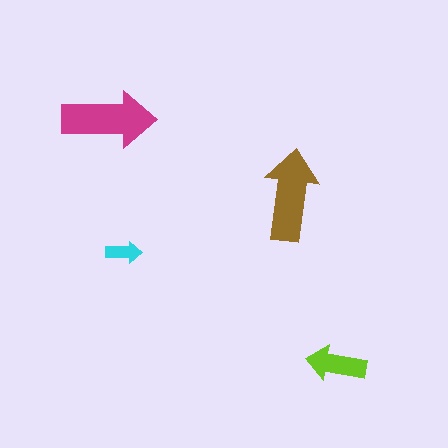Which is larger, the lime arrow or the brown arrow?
The brown one.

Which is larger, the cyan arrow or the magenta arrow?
The magenta one.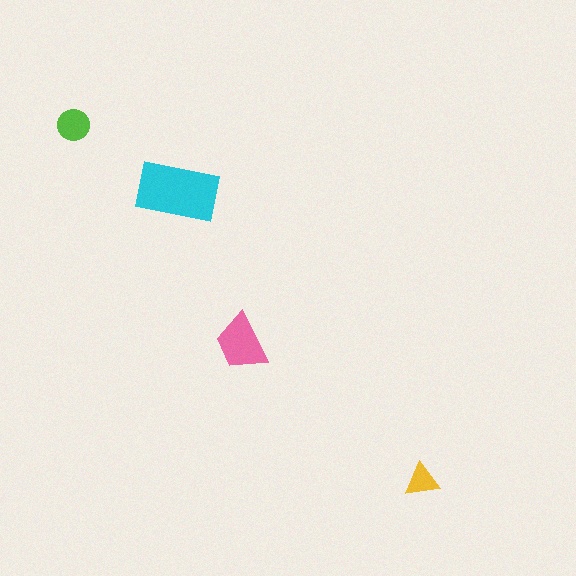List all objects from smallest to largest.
The yellow triangle, the lime circle, the pink trapezoid, the cyan rectangle.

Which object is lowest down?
The yellow triangle is bottommost.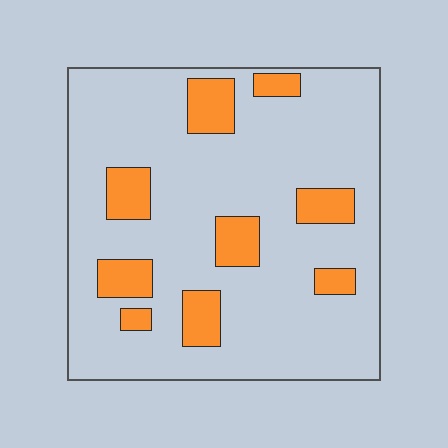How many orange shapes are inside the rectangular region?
9.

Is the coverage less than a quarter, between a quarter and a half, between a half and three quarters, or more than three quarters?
Less than a quarter.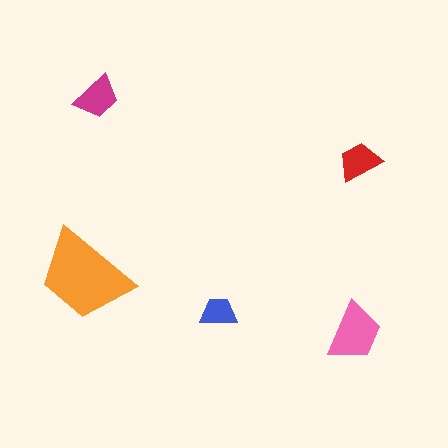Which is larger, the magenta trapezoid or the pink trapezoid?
The pink one.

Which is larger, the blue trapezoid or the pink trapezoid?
The pink one.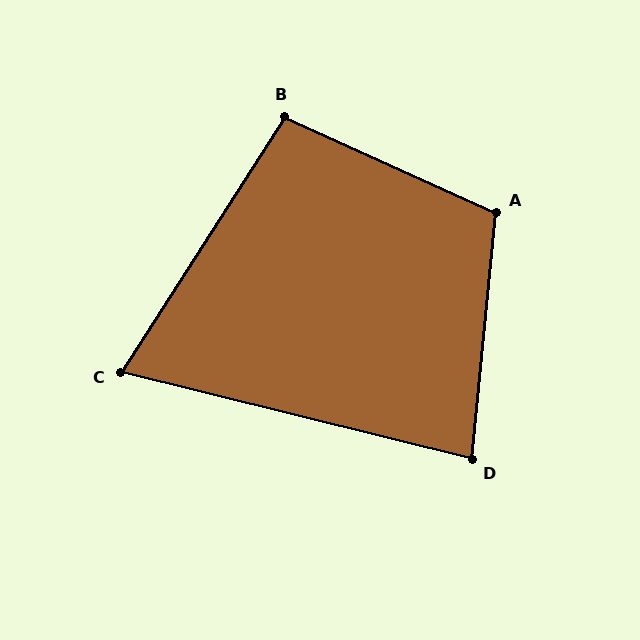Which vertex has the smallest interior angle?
C, at approximately 71 degrees.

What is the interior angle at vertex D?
Approximately 82 degrees (acute).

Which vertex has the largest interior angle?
A, at approximately 109 degrees.